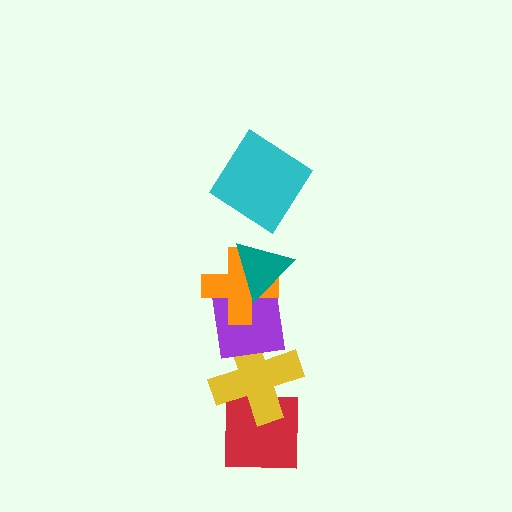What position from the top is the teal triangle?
The teal triangle is 2nd from the top.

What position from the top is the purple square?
The purple square is 4th from the top.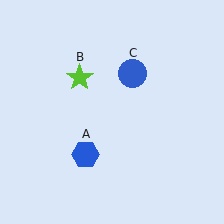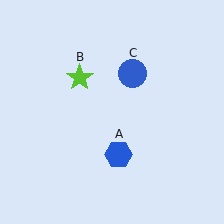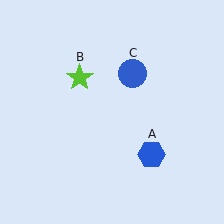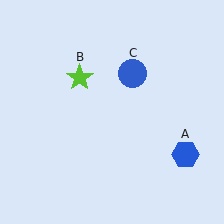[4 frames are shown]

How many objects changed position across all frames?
1 object changed position: blue hexagon (object A).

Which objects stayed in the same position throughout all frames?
Lime star (object B) and blue circle (object C) remained stationary.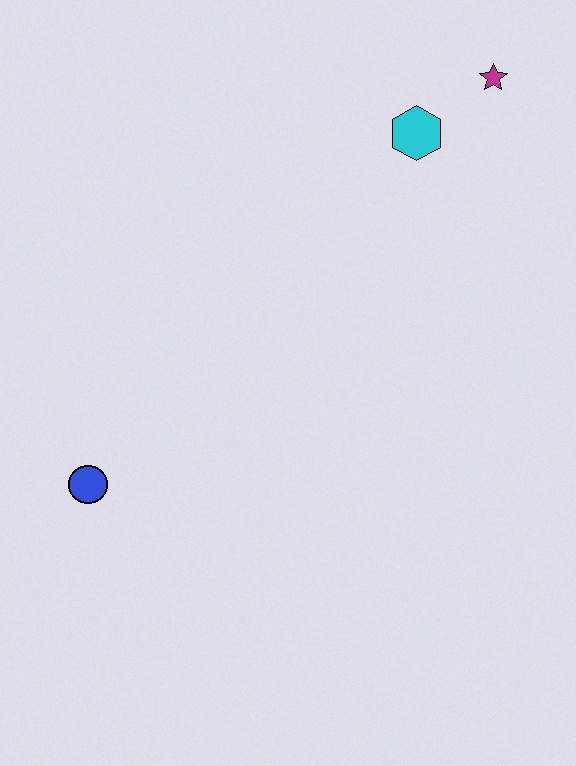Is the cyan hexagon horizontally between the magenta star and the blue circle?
Yes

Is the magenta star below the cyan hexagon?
No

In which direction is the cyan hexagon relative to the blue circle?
The cyan hexagon is above the blue circle.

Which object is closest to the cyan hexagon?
The magenta star is closest to the cyan hexagon.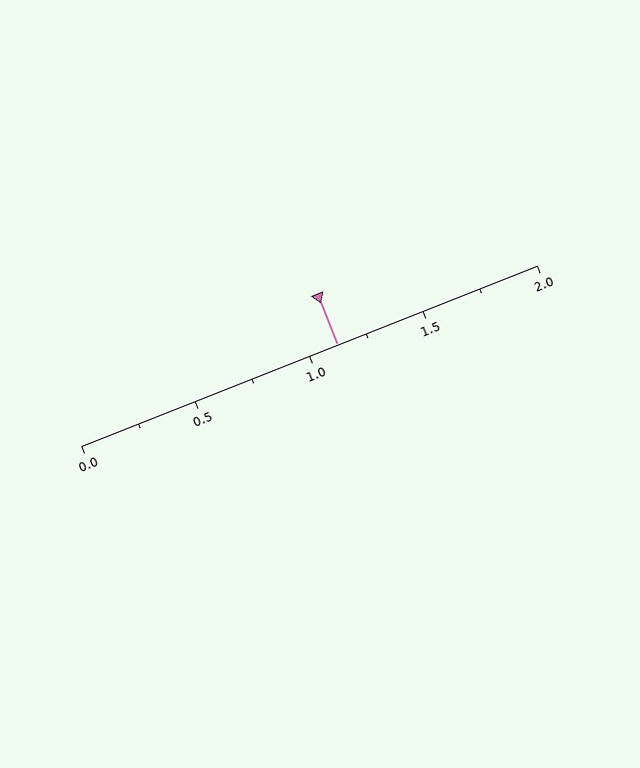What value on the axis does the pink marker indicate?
The marker indicates approximately 1.12.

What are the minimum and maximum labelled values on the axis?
The axis runs from 0.0 to 2.0.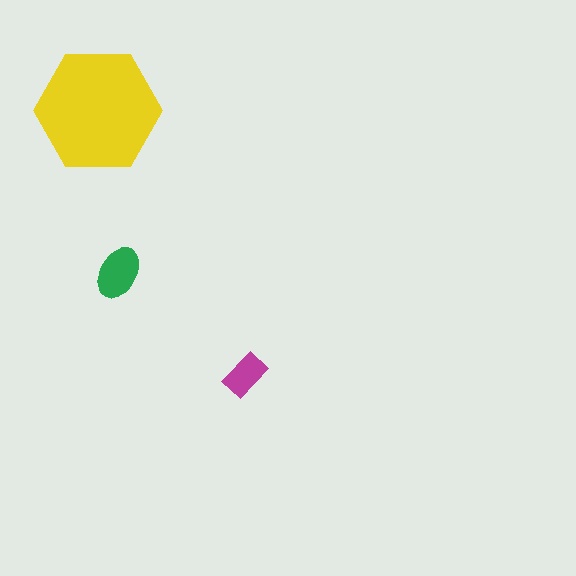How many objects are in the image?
There are 3 objects in the image.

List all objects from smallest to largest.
The magenta rectangle, the green ellipse, the yellow hexagon.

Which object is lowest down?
The magenta rectangle is bottommost.